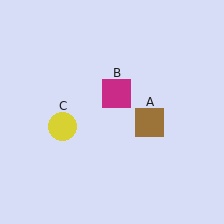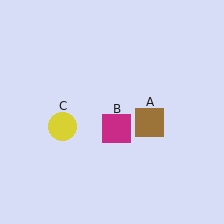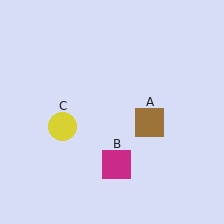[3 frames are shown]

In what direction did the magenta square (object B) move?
The magenta square (object B) moved down.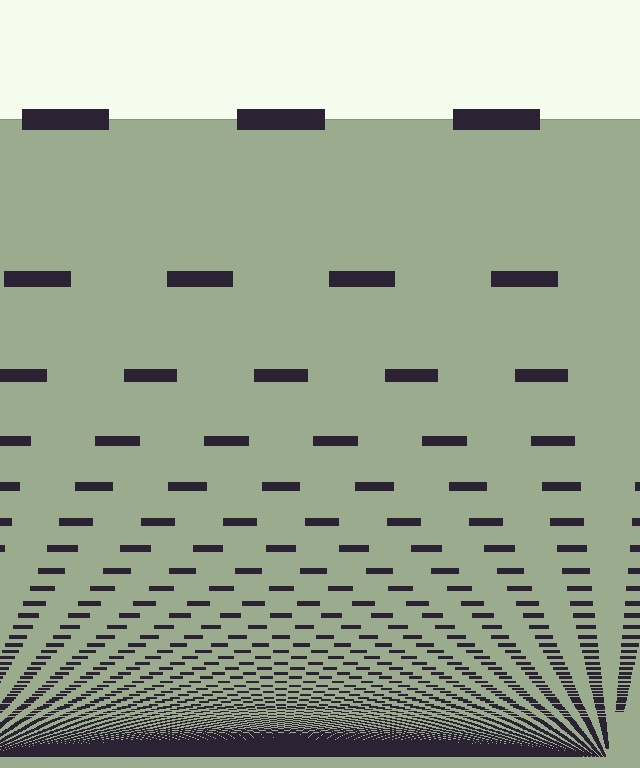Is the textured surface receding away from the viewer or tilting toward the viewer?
The surface appears to tilt toward the viewer. Texture elements get larger and sparser toward the top.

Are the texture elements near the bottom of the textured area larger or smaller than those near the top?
Smaller. The gradient is inverted — elements near the bottom are smaller and denser.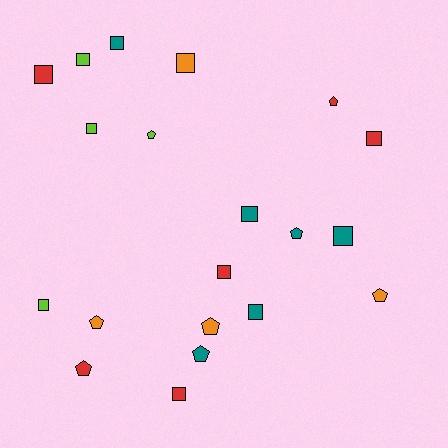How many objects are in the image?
There are 20 objects.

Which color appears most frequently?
Teal, with 6 objects.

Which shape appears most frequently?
Square, with 12 objects.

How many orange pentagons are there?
There are 3 orange pentagons.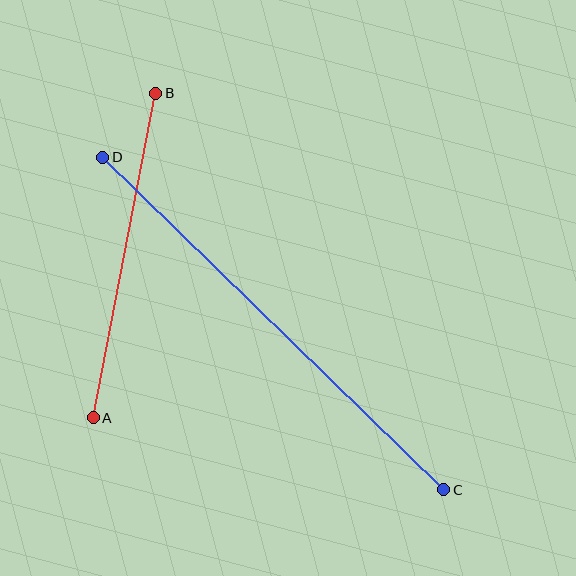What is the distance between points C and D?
The distance is approximately 477 pixels.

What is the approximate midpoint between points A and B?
The midpoint is at approximately (124, 256) pixels.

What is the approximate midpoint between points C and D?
The midpoint is at approximately (273, 323) pixels.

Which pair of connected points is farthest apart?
Points C and D are farthest apart.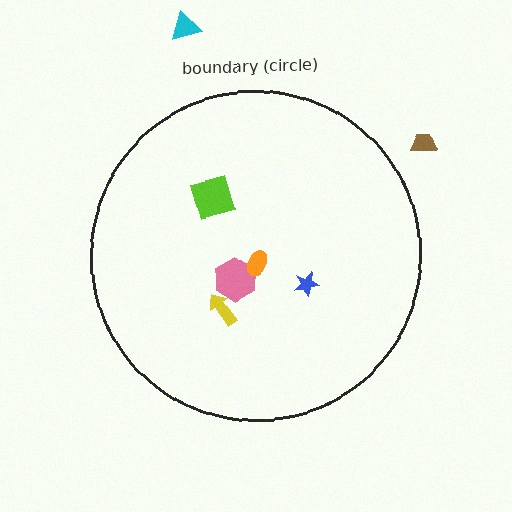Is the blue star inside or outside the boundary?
Inside.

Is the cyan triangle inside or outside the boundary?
Outside.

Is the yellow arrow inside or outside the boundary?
Inside.